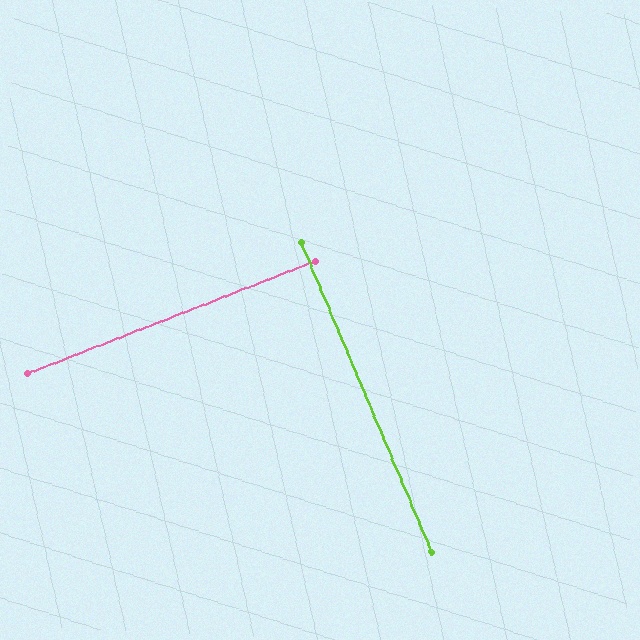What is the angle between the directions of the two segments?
Approximately 89 degrees.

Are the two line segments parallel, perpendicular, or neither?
Perpendicular — they meet at approximately 89°.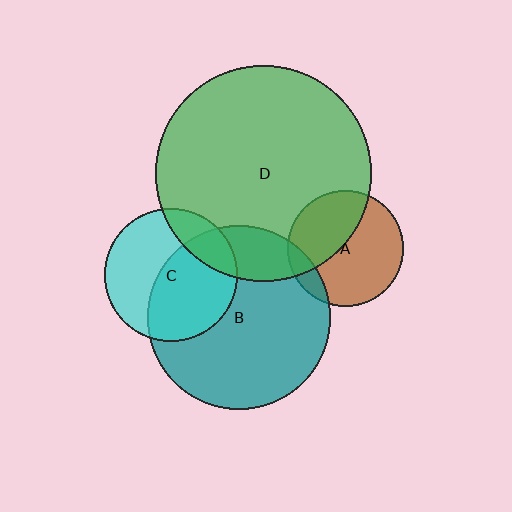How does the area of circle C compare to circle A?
Approximately 1.3 times.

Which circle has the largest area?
Circle D (green).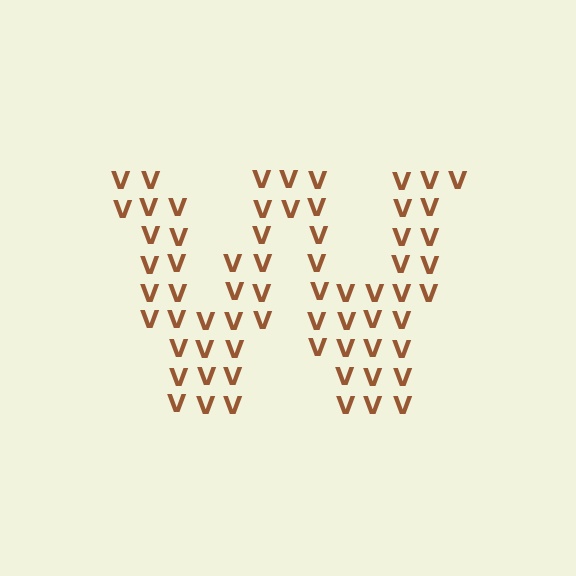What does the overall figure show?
The overall figure shows the letter W.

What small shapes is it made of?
It is made of small letter V's.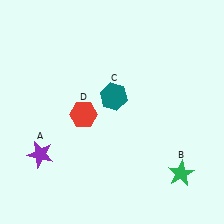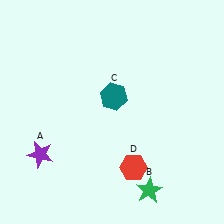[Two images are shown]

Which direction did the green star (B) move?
The green star (B) moved left.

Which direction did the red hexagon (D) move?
The red hexagon (D) moved down.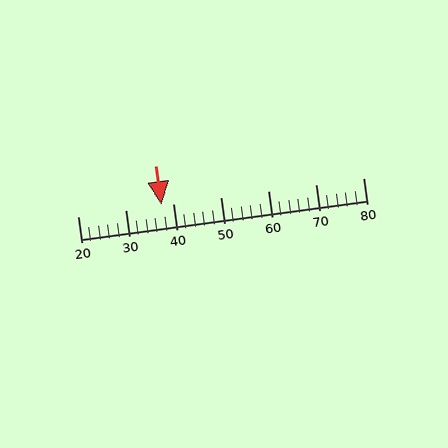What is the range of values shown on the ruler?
The ruler shows values from 20 to 80.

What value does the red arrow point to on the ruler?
The red arrow points to approximately 38.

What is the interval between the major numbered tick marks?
The major tick marks are spaced 10 units apart.